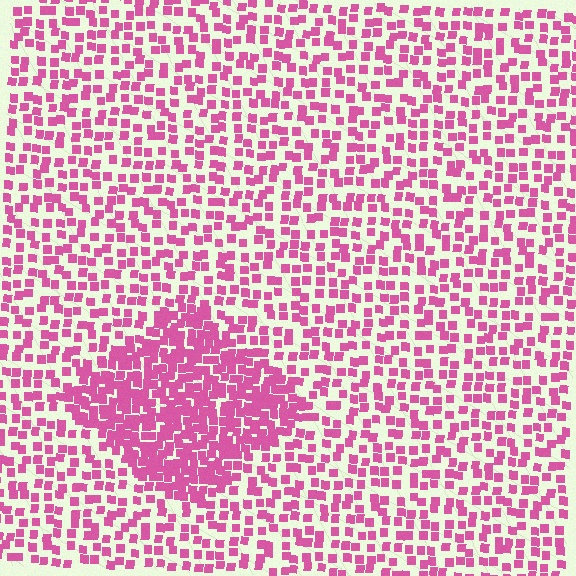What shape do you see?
I see a diamond.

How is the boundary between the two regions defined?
The boundary is defined by a change in element density (approximately 2.1x ratio). All elements are the same color, size, and shape.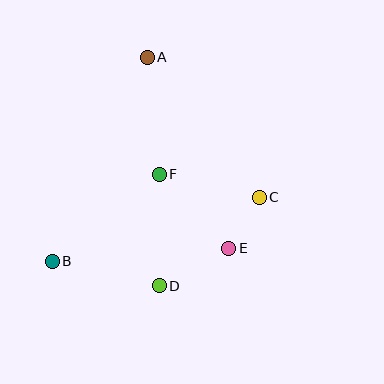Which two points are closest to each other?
Points C and E are closest to each other.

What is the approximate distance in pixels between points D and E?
The distance between D and E is approximately 79 pixels.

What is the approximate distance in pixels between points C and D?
The distance between C and D is approximately 133 pixels.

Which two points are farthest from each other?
Points A and D are farthest from each other.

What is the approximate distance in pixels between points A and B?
The distance between A and B is approximately 225 pixels.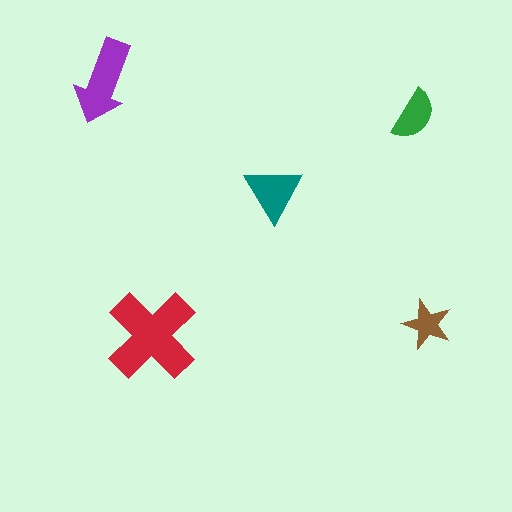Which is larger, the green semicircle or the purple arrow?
The purple arrow.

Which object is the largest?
The red cross.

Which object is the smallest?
The brown star.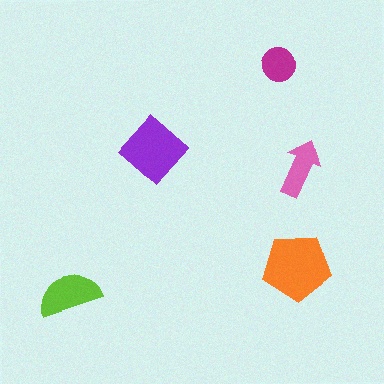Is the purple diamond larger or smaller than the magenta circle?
Larger.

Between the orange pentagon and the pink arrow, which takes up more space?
The orange pentagon.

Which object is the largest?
The orange pentagon.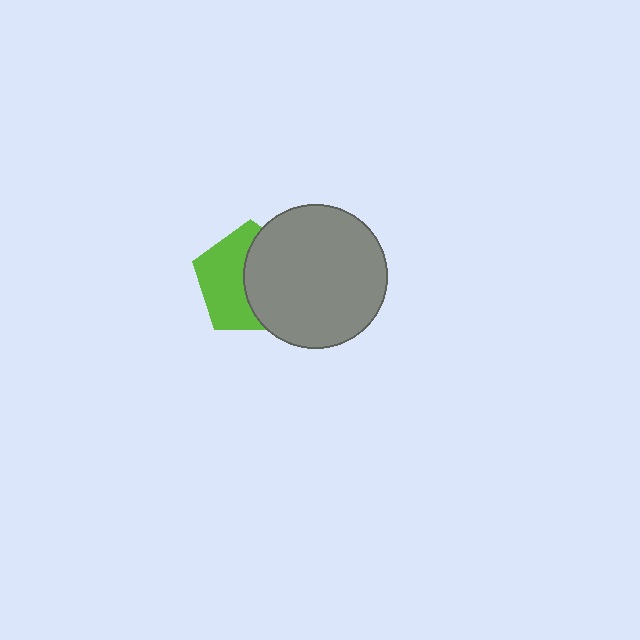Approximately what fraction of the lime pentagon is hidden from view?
Roughly 50% of the lime pentagon is hidden behind the gray circle.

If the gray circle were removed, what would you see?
You would see the complete lime pentagon.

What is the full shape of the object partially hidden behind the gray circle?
The partially hidden object is a lime pentagon.